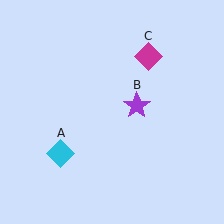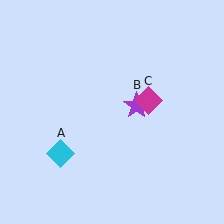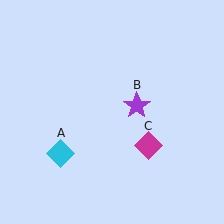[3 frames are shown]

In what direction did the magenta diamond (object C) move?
The magenta diamond (object C) moved down.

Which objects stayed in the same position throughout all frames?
Cyan diamond (object A) and purple star (object B) remained stationary.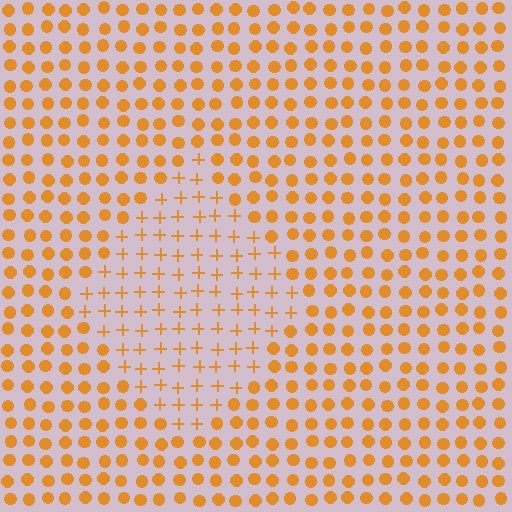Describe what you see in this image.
The image is filled with small orange elements arranged in a uniform grid. A diamond-shaped region contains plus signs, while the surrounding area contains circles. The boundary is defined purely by the change in element shape.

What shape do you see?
I see a diamond.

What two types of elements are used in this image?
The image uses plus signs inside the diamond region and circles outside it.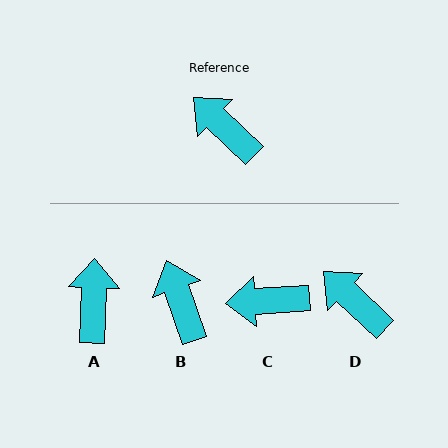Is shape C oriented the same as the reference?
No, it is off by about 47 degrees.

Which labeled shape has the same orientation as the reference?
D.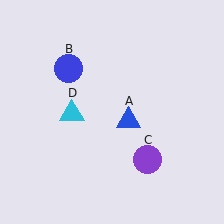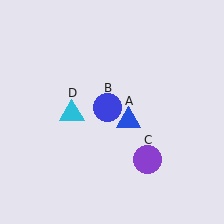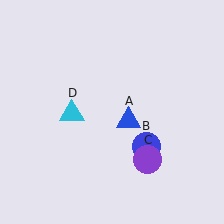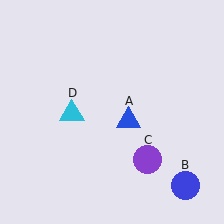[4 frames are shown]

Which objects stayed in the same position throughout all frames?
Blue triangle (object A) and purple circle (object C) and cyan triangle (object D) remained stationary.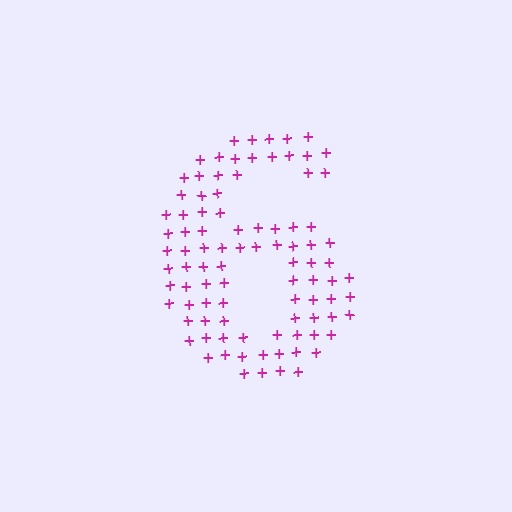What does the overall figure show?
The overall figure shows the digit 6.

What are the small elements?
The small elements are plus signs.